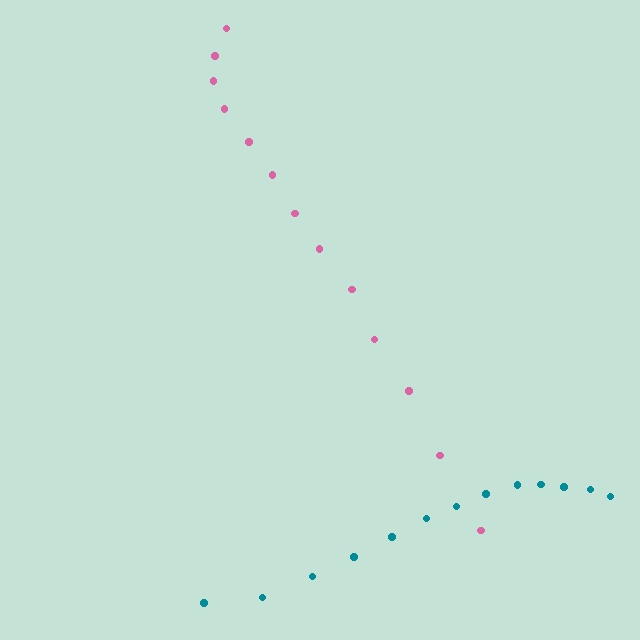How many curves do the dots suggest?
There are 2 distinct paths.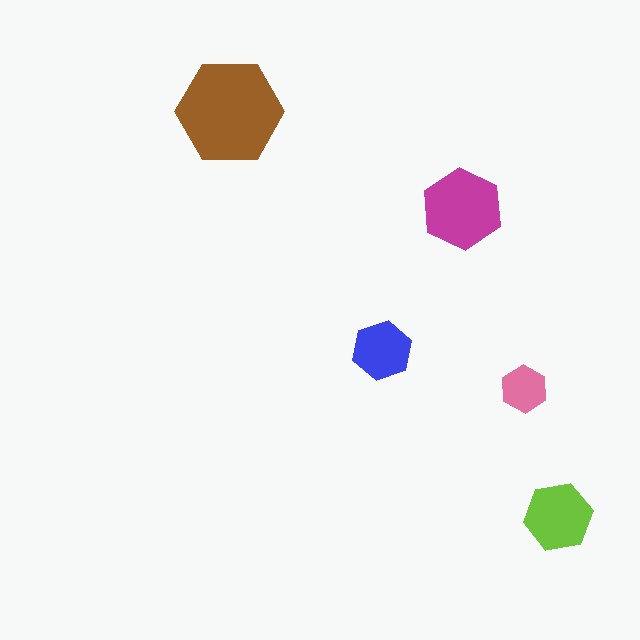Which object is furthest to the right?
The lime hexagon is rightmost.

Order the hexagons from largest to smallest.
the brown one, the magenta one, the lime one, the blue one, the pink one.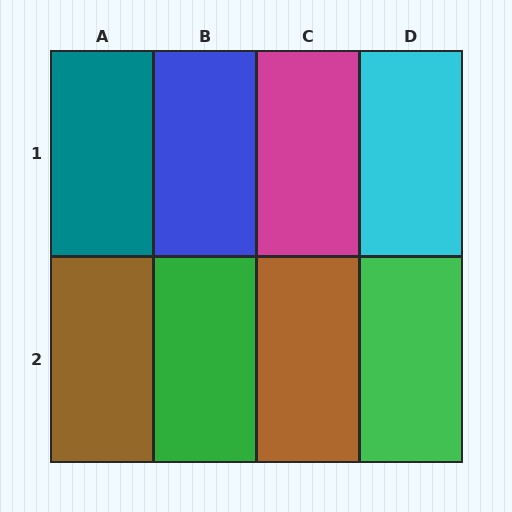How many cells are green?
2 cells are green.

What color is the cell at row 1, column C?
Magenta.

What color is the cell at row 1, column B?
Blue.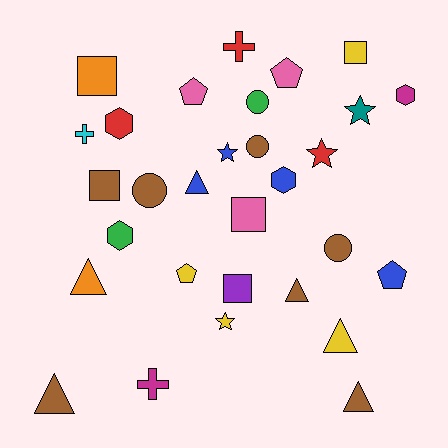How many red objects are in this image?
There are 3 red objects.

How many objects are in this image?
There are 30 objects.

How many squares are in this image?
There are 5 squares.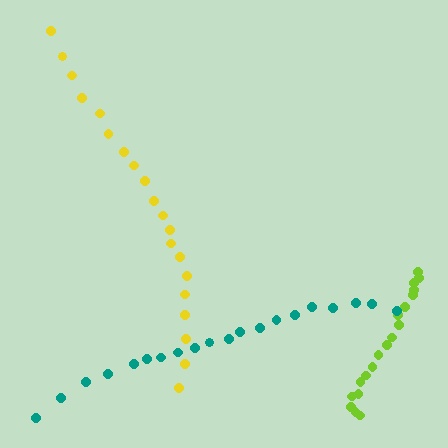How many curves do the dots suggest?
There are 3 distinct paths.